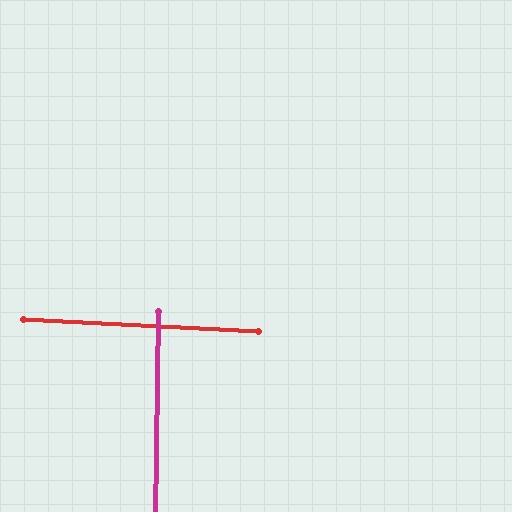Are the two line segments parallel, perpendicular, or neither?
Perpendicular — they meet at approximately 88°.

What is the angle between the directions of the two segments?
Approximately 88 degrees.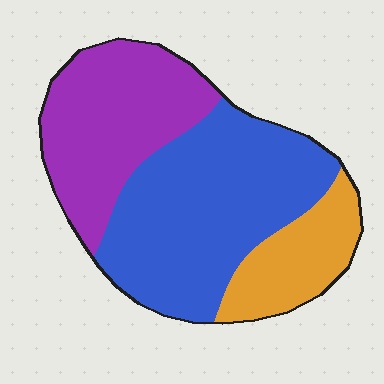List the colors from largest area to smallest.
From largest to smallest: blue, purple, orange.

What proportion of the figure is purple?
Purple takes up between a third and a half of the figure.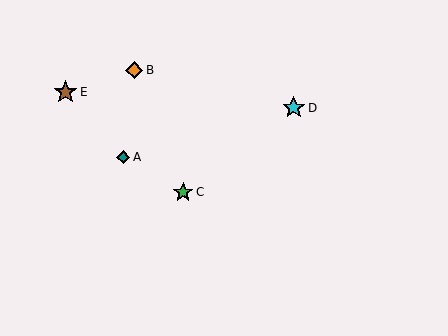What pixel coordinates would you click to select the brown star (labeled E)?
Click at (66, 92) to select the brown star E.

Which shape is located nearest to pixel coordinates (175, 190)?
The green star (labeled C) at (183, 192) is nearest to that location.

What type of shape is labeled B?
Shape B is an orange diamond.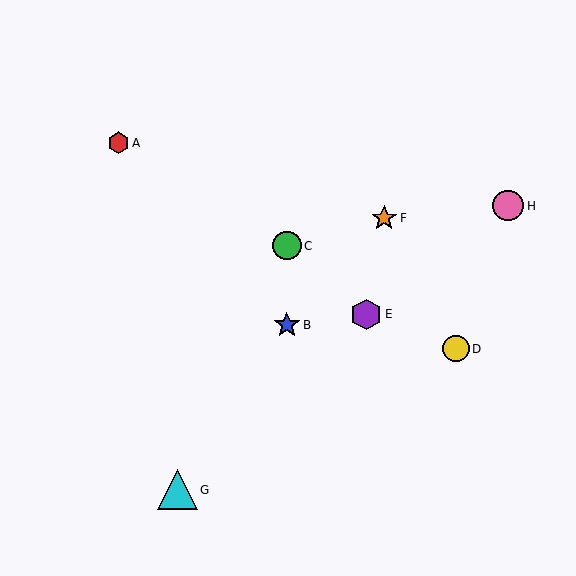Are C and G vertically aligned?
No, C is at x≈287 and G is at x≈177.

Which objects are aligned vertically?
Objects B, C are aligned vertically.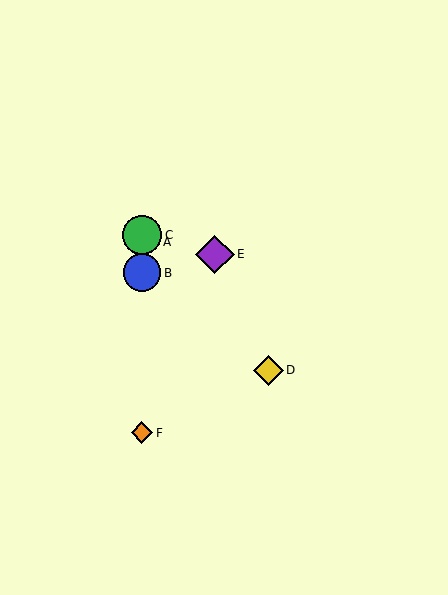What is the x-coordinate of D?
Object D is at x≈268.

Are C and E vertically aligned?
No, C is at x≈142 and E is at x≈215.